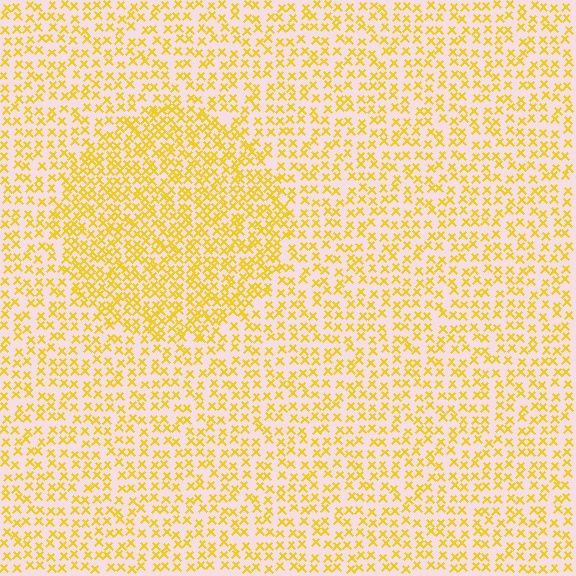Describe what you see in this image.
The image contains small yellow elements arranged at two different densities. A circle-shaped region is visible where the elements are more densely packed than the surrounding area.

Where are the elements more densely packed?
The elements are more densely packed inside the circle boundary.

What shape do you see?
I see a circle.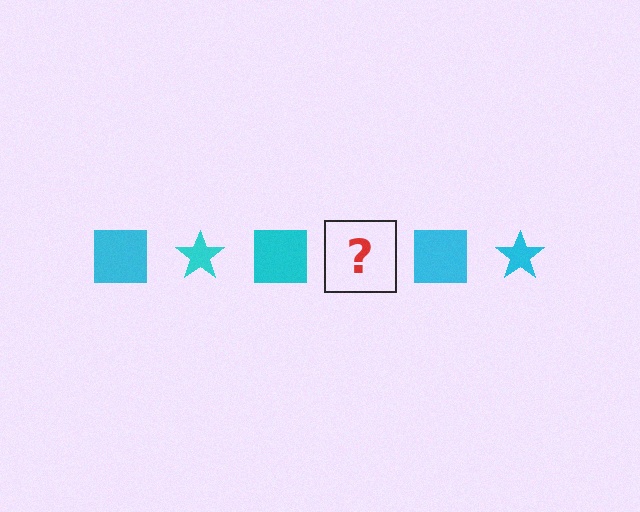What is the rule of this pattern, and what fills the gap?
The rule is that the pattern cycles through square, star shapes in cyan. The gap should be filled with a cyan star.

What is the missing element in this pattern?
The missing element is a cyan star.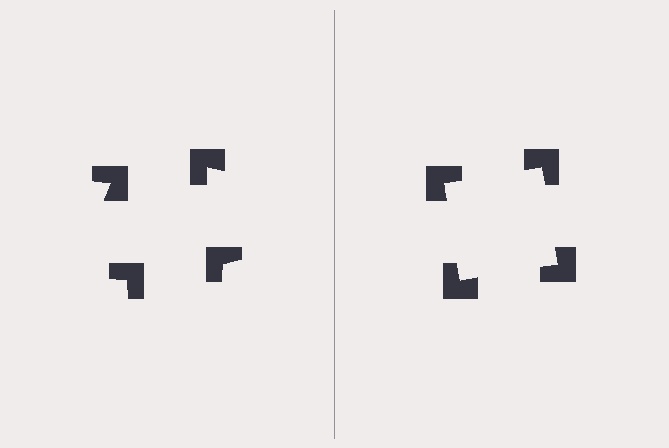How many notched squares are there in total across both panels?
8 — 4 on each side.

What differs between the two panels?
The notched squares are positioned identically on both sides; only the wedge orientations differ. On the right they align to a square; on the left they are misaligned.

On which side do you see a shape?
An illusory square appears on the right side. On the left side the wedge cuts are rotated, so no coherent shape forms.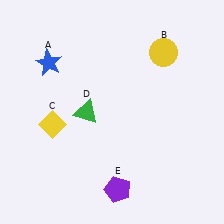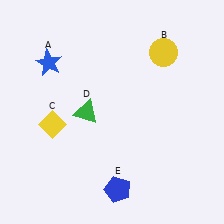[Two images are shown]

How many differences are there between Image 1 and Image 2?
There is 1 difference between the two images.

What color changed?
The pentagon (E) changed from purple in Image 1 to blue in Image 2.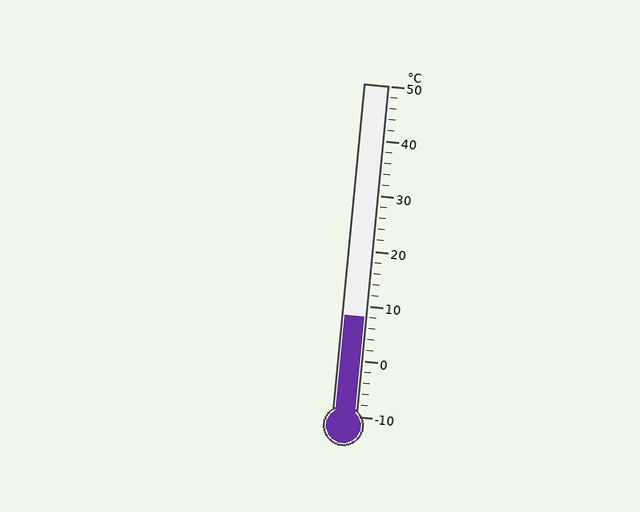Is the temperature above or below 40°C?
The temperature is below 40°C.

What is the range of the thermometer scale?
The thermometer scale ranges from -10°C to 50°C.